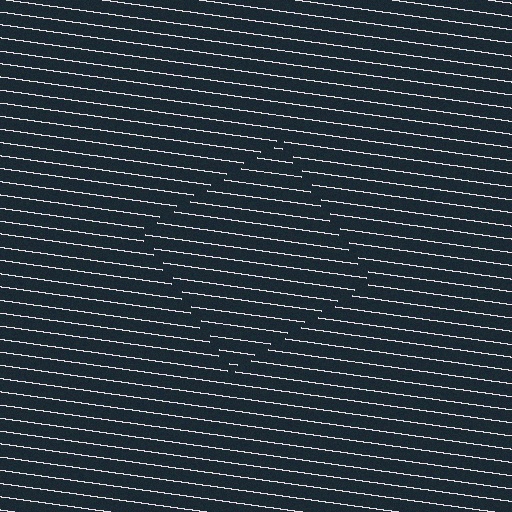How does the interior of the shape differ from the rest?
The interior of the shape contains the same grating, shifted by half a period — the contour is defined by the phase discontinuity where line-ends from the inner and outer gratings abut.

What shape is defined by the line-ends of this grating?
An illusory square. The interior of the shape contains the same grating, shifted by half a period — the contour is defined by the phase discontinuity where line-ends from the inner and outer gratings abut.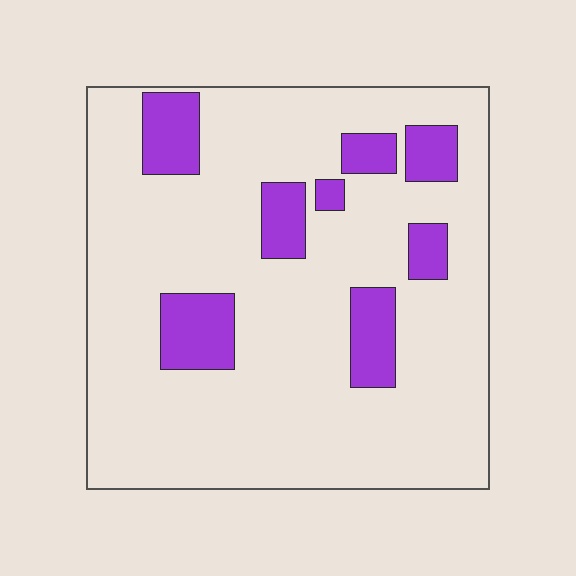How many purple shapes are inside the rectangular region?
8.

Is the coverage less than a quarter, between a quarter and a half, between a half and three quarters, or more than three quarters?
Less than a quarter.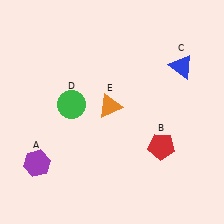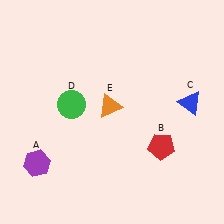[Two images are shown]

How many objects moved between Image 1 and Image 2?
1 object moved between the two images.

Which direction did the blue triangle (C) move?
The blue triangle (C) moved down.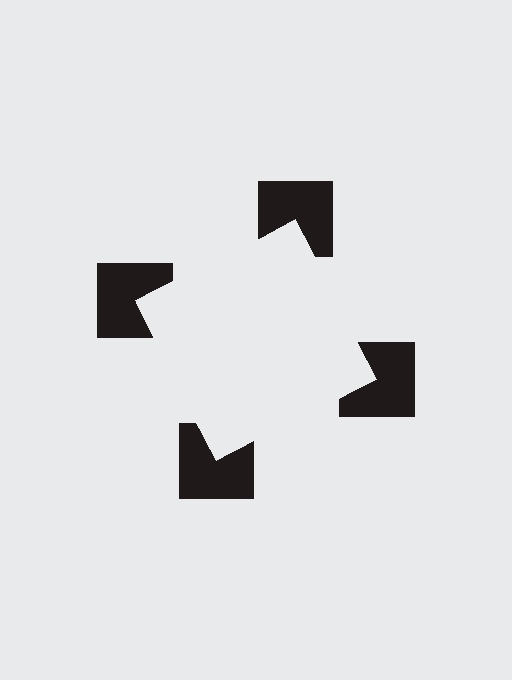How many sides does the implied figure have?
4 sides.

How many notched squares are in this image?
There are 4 — one at each vertex of the illusory square.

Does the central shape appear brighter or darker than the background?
It typically appears slightly brighter than the background, even though no actual brightness change is drawn.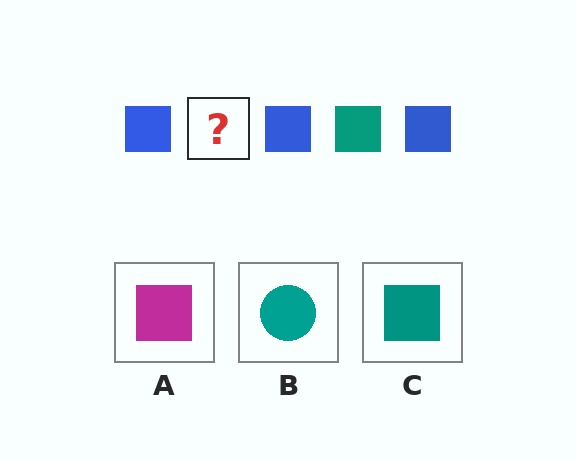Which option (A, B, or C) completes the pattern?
C.